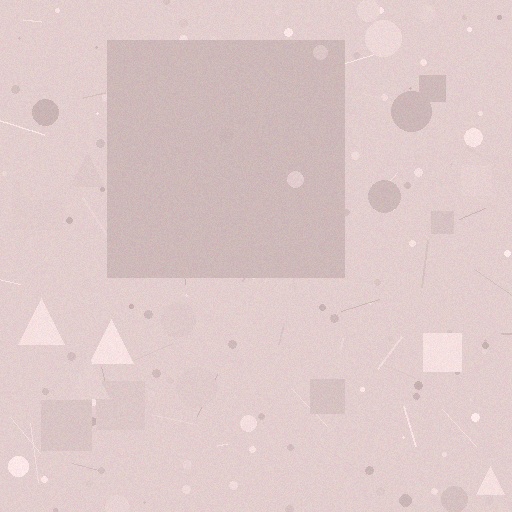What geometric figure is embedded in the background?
A square is embedded in the background.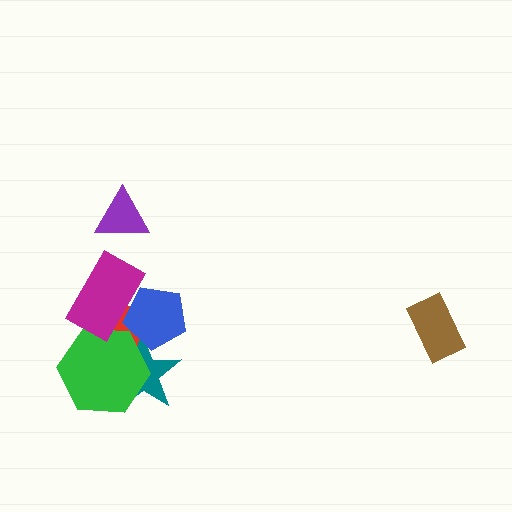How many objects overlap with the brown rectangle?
0 objects overlap with the brown rectangle.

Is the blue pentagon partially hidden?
Yes, it is partially covered by another shape.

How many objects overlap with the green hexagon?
3 objects overlap with the green hexagon.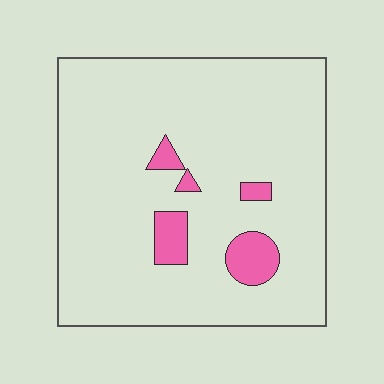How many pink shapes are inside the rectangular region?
5.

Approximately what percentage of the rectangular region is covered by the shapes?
Approximately 10%.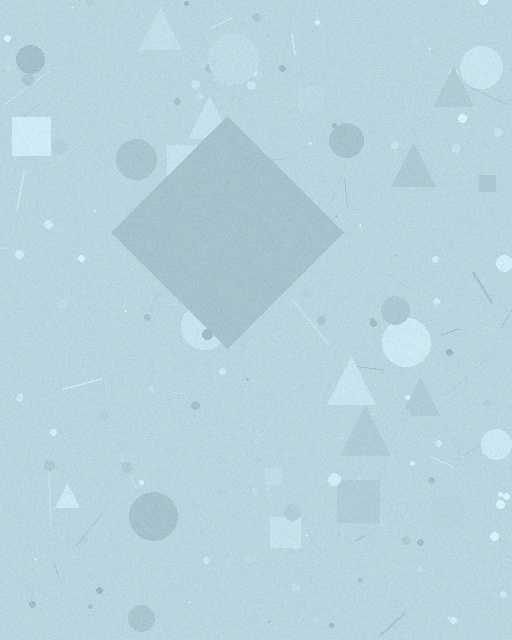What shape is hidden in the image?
A diamond is hidden in the image.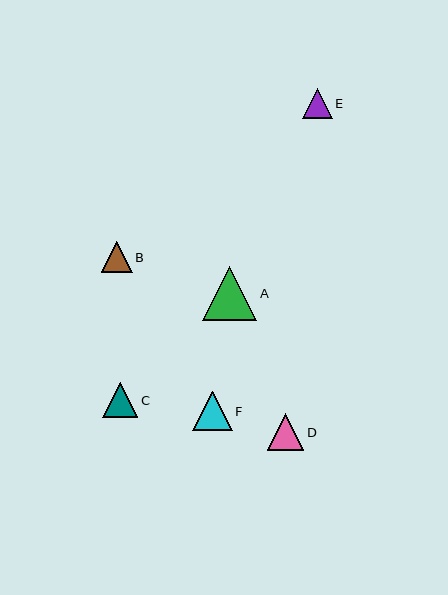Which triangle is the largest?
Triangle A is the largest with a size of approximately 54 pixels.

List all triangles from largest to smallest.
From largest to smallest: A, F, D, C, B, E.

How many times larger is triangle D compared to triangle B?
Triangle D is approximately 1.2 times the size of triangle B.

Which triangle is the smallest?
Triangle E is the smallest with a size of approximately 30 pixels.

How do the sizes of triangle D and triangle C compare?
Triangle D and triangle C are approximately the same size.